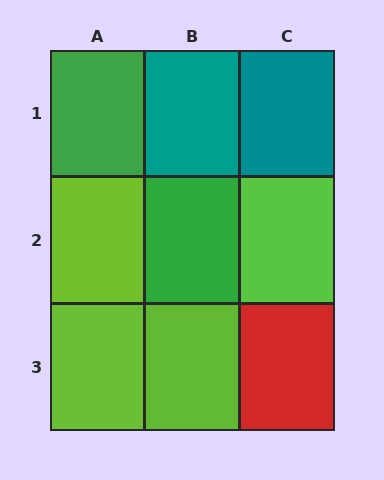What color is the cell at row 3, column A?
Lime.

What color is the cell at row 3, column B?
Lime.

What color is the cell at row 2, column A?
Lime.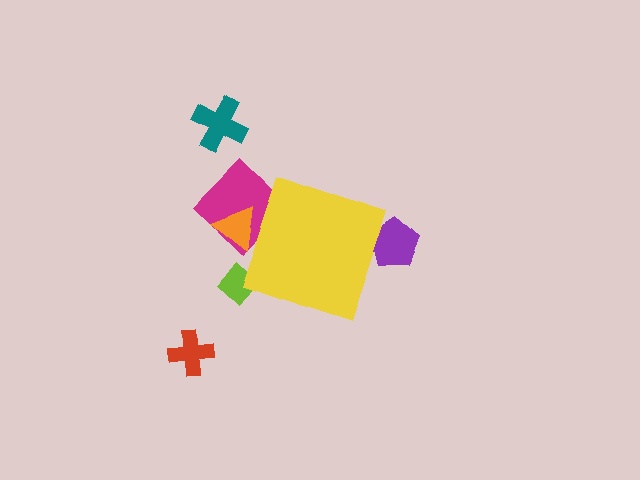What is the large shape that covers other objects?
A yellow diamond.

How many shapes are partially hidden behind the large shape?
4 shapes are partially hidden.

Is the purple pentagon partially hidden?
Yes, the purple pentagon is partially hidden behind the yellow diamond.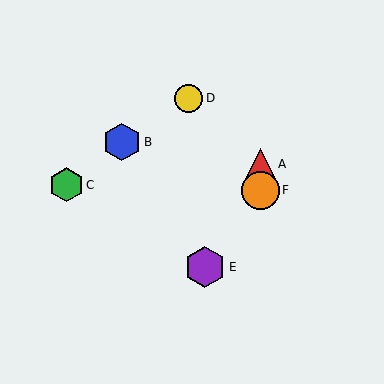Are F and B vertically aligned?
No, F is at x≈260 and B is at x≈122.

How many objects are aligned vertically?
2 objects (A, F) are aligned vertically.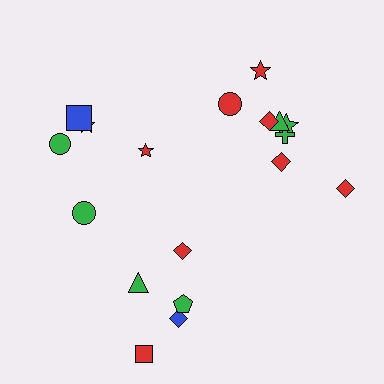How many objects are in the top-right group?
There are 8 objects.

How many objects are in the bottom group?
There are 5 objects.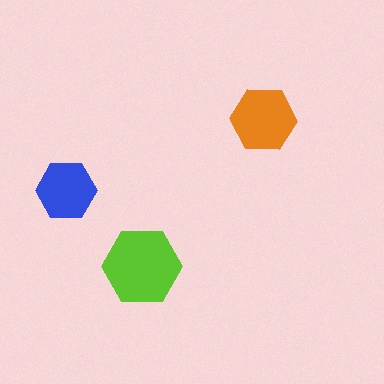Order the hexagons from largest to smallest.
the lime one, the orange one, the blue one.